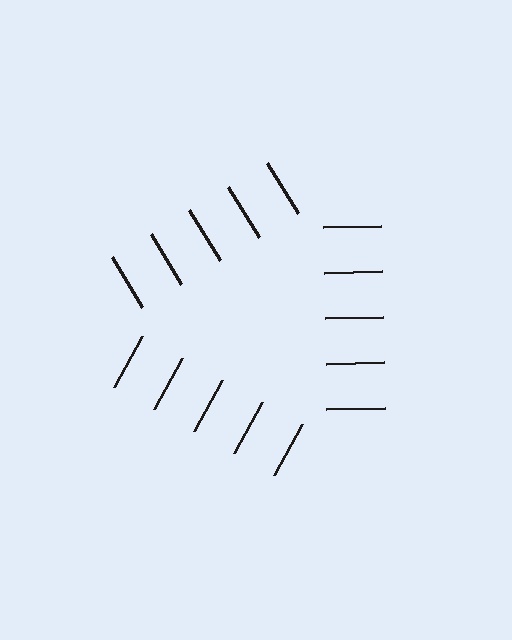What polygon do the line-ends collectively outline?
An illusory triangle — the line segments terminate on its edges but no continuous stroke is drawn.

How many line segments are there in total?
15 — 5 along each of the 3 edges.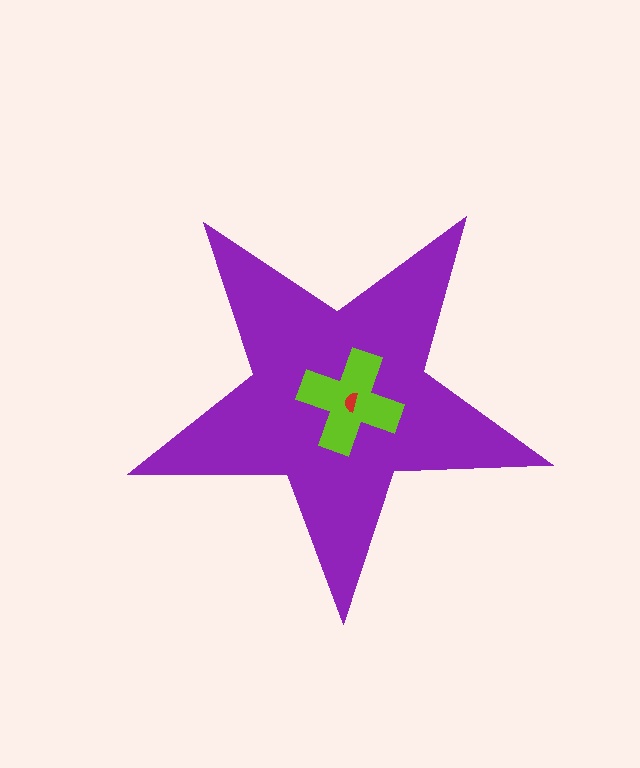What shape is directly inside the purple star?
The lime cross.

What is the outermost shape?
The purple star.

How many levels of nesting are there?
3.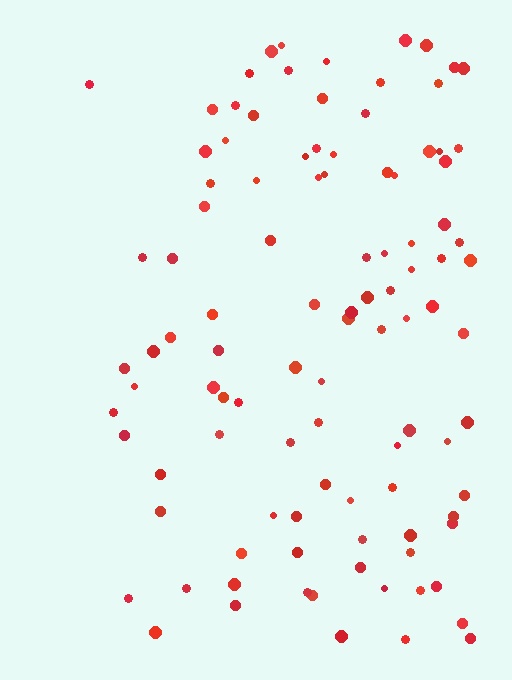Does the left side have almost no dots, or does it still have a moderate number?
Still a moderate number, just noticeably fewer than the right.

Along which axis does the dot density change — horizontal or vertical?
Horizontal.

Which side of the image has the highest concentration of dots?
The right.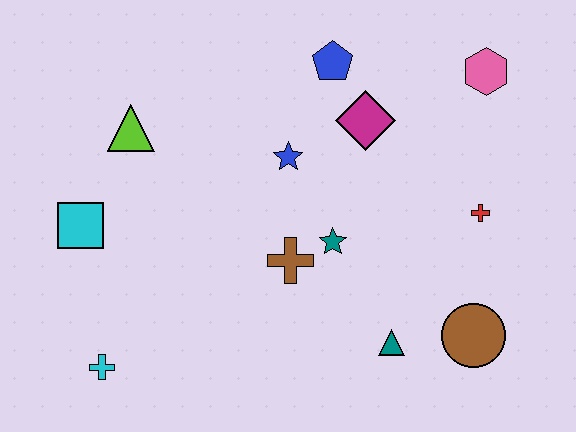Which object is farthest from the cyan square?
The pink hexagon is farthest from the cyan square.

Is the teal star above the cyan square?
No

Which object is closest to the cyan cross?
The cyan square is closest to the cyan cross.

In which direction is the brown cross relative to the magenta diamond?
The brown cross is below the magenta diamond.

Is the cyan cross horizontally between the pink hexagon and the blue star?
No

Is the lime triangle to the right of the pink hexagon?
No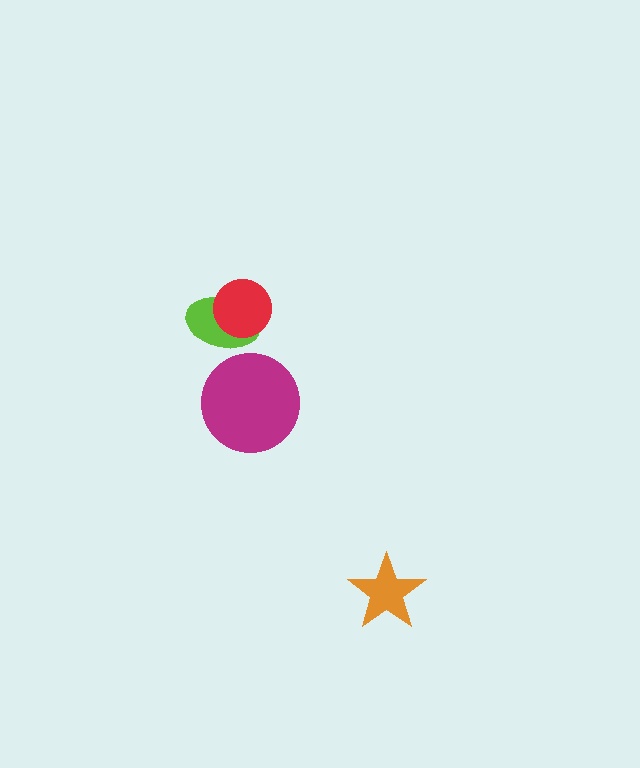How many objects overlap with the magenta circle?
0 objects overlap with the magenta circle.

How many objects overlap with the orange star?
0 objects overlap with the orange star.